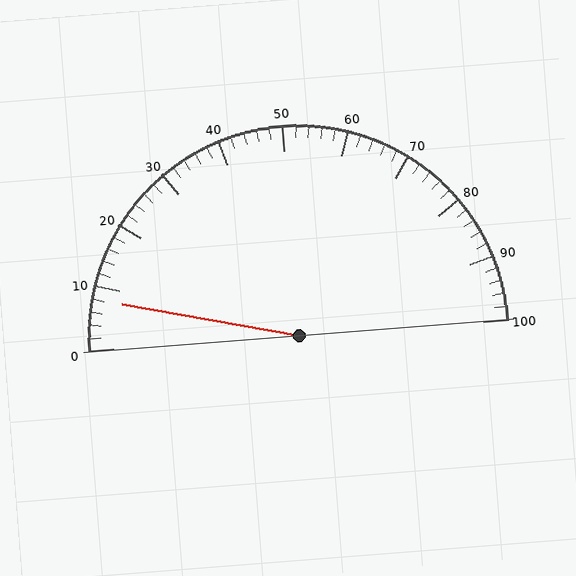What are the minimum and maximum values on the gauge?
The gauge ranges from 0 to 100.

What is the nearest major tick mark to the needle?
The nearest major tick mark is 10.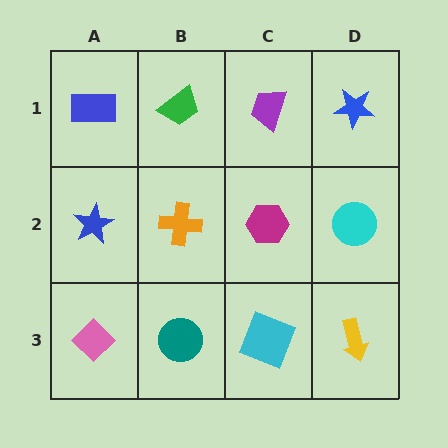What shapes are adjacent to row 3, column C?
A magenta hexagon (row 2, column C), a teal circle (row 3, column B), a yellow arrow (row 3, column D).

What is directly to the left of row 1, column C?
A green trapezoid.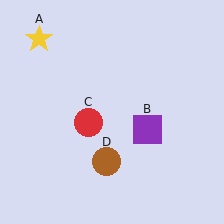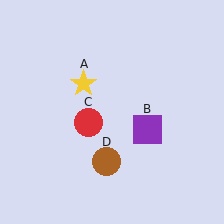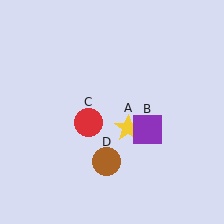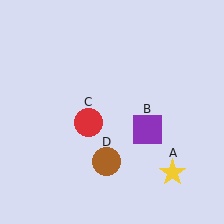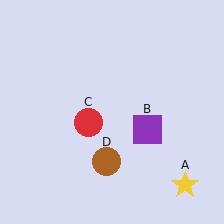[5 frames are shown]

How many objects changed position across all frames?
1 object changed position: yellow star (object A).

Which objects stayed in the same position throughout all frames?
Purple square (object B) and red circle (object C) and brown circle (object D) remained stationary.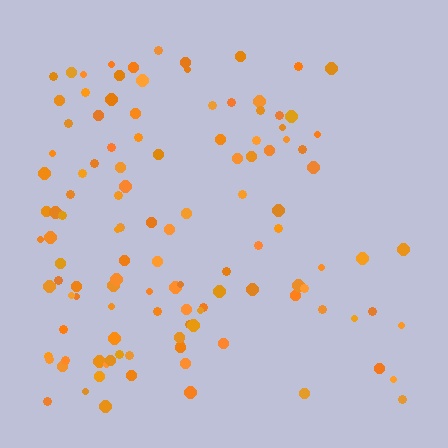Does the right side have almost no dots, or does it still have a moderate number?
Still a moderate number, just noticeably fewer than the left.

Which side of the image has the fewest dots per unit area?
The right.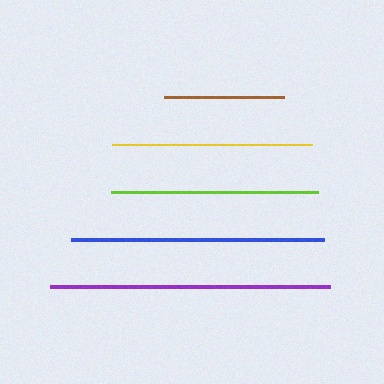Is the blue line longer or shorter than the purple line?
The purple line is longer than the blue line.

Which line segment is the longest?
The purple line is the longest at approximately 281 pixels.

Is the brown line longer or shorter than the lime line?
The lime line is longer than the brown line.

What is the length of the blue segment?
The blue segment is approximately 253 pixels long.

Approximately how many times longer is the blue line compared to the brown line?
The blue line is approximately 2.1 times the length of the brown line.